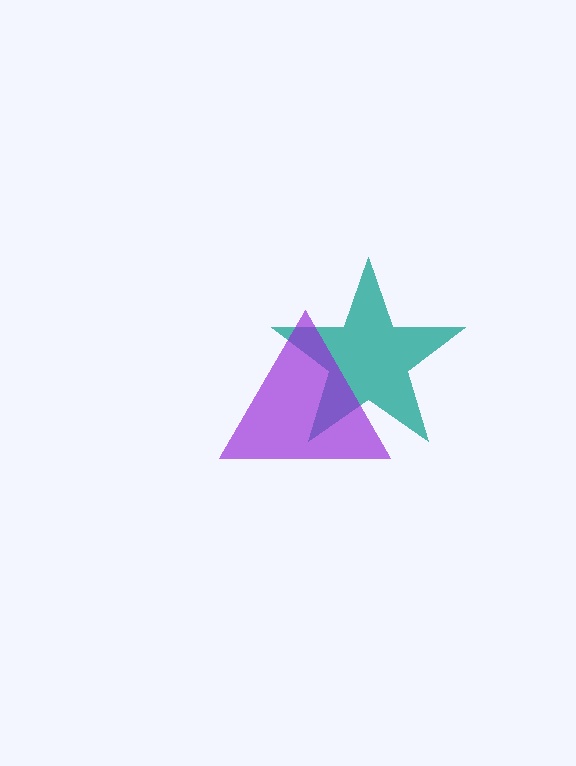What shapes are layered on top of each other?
The layered shapes are: a teal star, a purple triangle.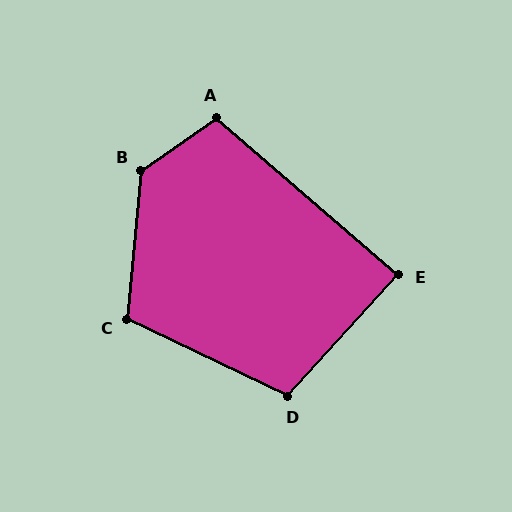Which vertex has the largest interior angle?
B, at approximately 130 degrees.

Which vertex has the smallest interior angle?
E, at approximately 88 degrees.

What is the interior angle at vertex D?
Approximately 107 degrees (obtuse).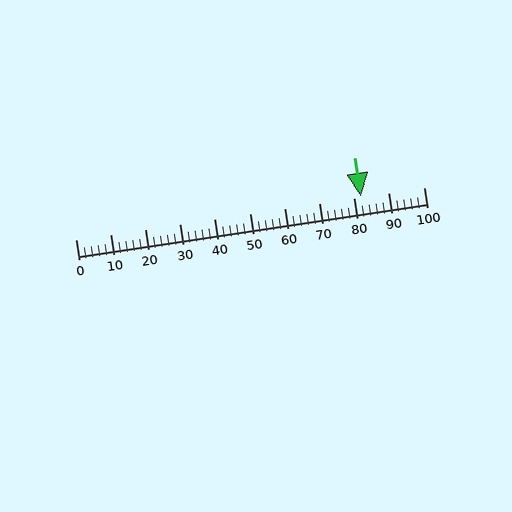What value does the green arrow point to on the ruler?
The green arrow points to approximately 82.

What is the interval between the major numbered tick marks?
The major tick marks are spaced 10 units apart.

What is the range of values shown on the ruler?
The ruler shows values from 0 to 100.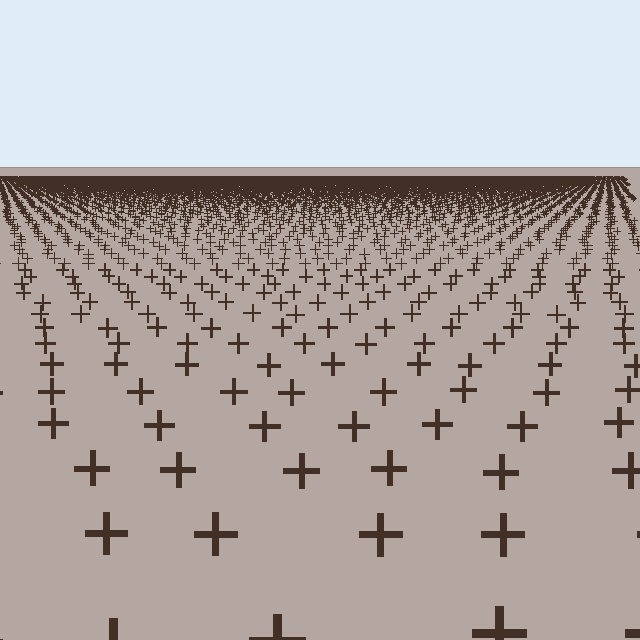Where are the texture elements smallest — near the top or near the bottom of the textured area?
Near the top.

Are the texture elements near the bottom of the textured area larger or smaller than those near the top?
Larger. Near the bottom, elements are closer to the viewer and appear at a bigger on-screen size.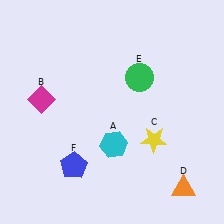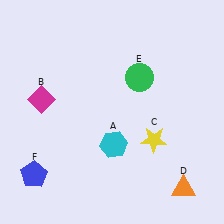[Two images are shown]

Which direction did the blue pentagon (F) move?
The blue pentagon (F) moved left.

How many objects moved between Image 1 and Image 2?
1 object moved between the two images.